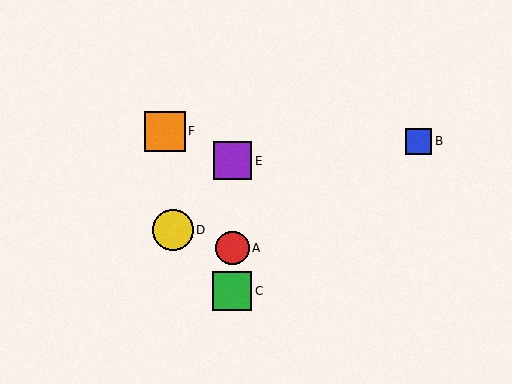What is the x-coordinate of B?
Object B is at x≈419.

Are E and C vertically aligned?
Yes, both are at x≈232.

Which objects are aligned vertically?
Objects A, C, E are aligned vertically.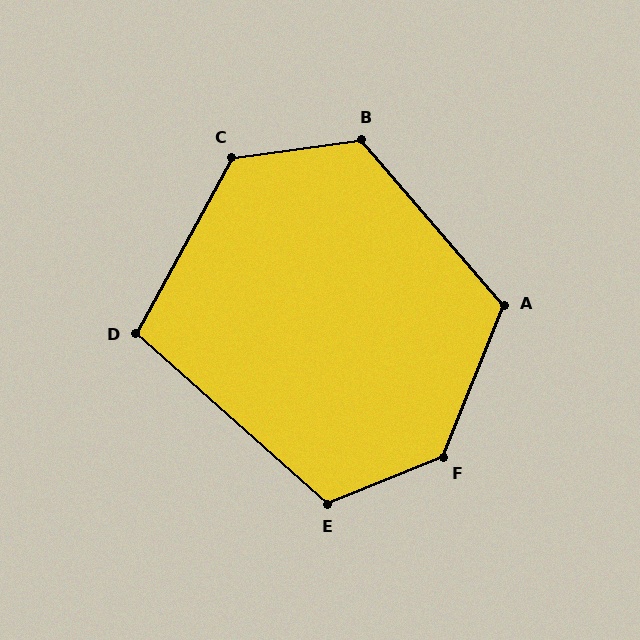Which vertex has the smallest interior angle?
D, at approximately 103 degrees.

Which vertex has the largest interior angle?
F, at approximately 134 degrees.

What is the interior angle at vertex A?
Approximately 117 degrees (obtuse).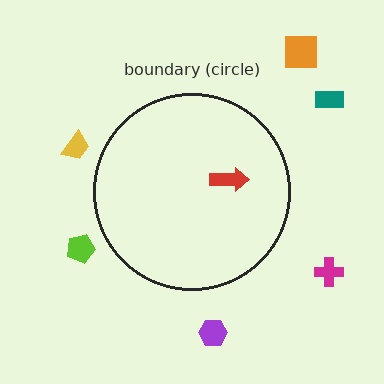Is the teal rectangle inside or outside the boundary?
Outside.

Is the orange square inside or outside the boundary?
Outside.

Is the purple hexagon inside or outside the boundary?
Outside.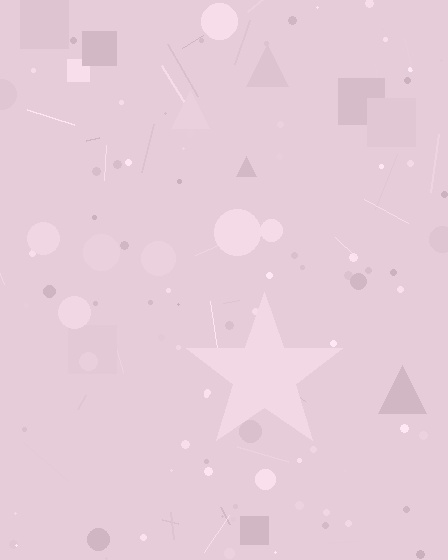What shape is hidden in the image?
A star is hidden in the image.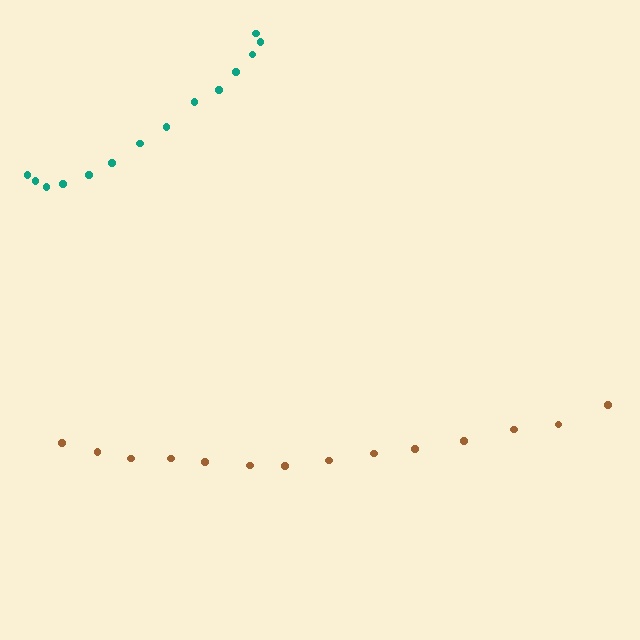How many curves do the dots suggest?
There are 2 distinct paths.